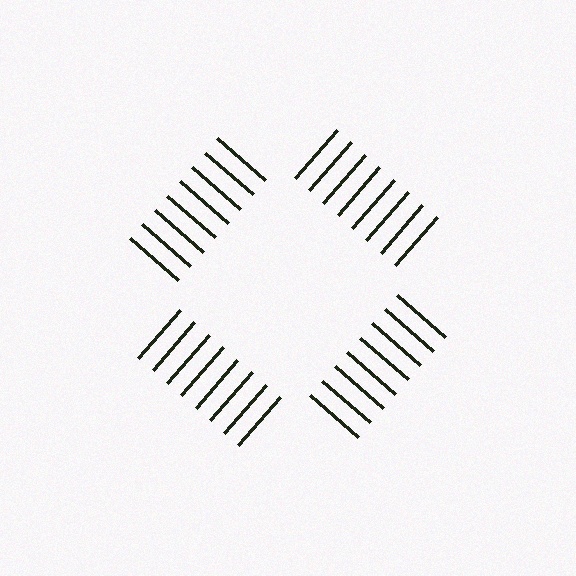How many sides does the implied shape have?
4 sides — the line-ends trace a square.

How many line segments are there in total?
32 — 8 along each of the 4 edges.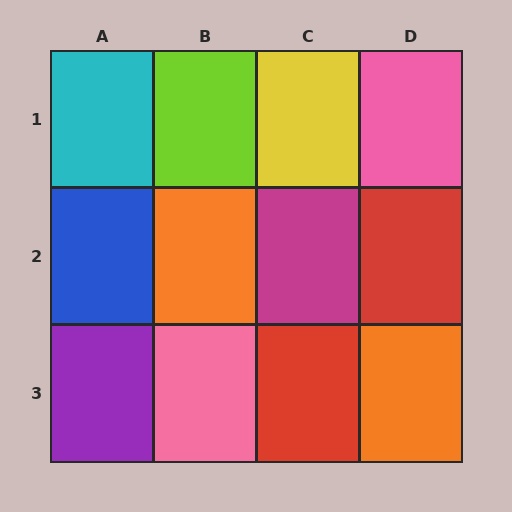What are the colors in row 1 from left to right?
Cyan, lime, yellow, pink.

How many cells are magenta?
1 cell is magenta.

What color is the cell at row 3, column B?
Pink.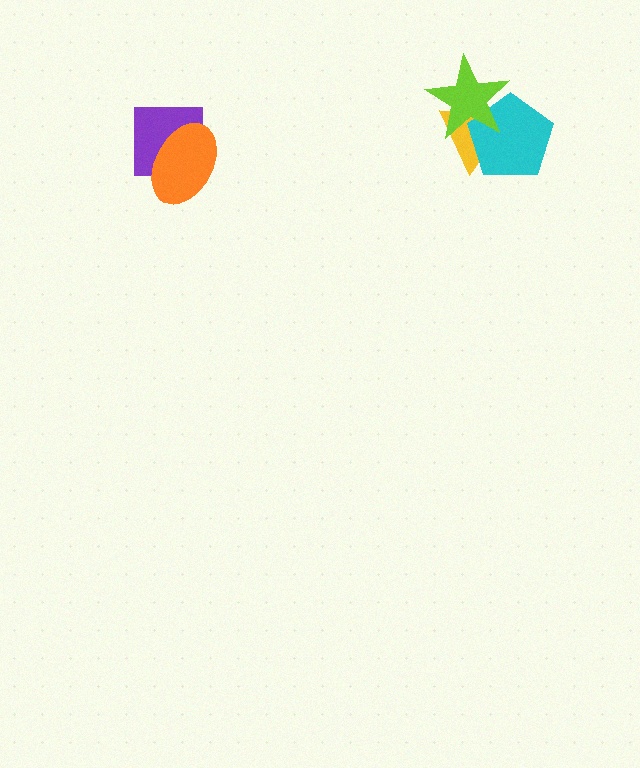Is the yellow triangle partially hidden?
Yes, it is partially covered by another shape.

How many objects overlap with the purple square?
1 object overlaps with the purple square.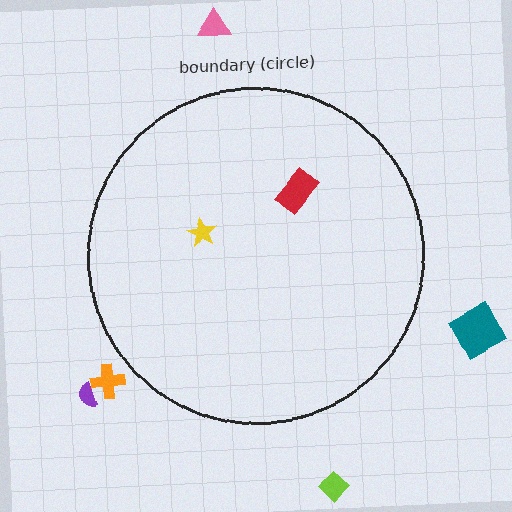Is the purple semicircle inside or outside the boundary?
Outside.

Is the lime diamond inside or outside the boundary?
Outside.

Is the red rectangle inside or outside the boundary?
Inside.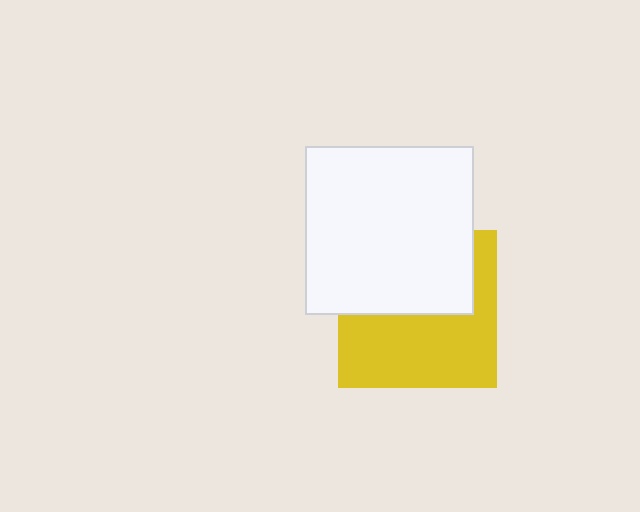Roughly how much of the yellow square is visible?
About half of it is visible (roughly 54%).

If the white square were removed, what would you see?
You would see the complete yellow square.